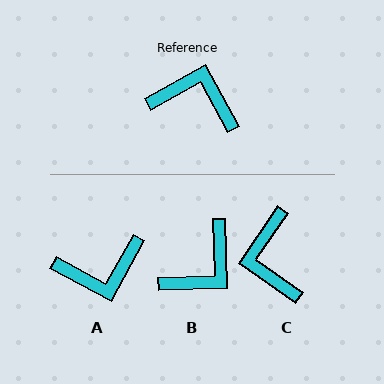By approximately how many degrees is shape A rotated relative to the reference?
Approximately 148 degrees clockwise.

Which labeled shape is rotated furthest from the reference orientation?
A, about 148 degrees away.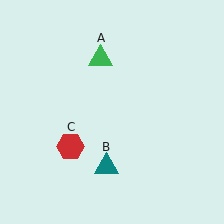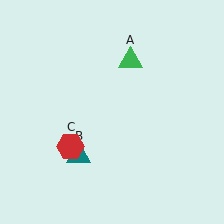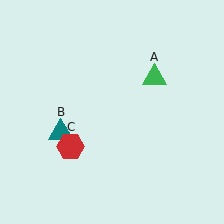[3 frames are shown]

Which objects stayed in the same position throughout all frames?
Red hexagon (object C) remained stationary.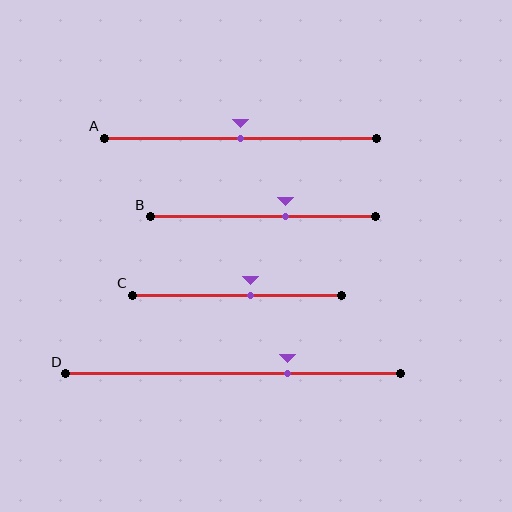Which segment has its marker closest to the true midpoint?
Segment A has its marker closest to the true midpoint.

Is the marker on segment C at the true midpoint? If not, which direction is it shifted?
No, the marker on segment C is shifted to the right by about 7% of the segment length.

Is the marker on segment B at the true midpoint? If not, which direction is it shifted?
No, the marker on segment B is shifted to the right by about 10% of the segment length.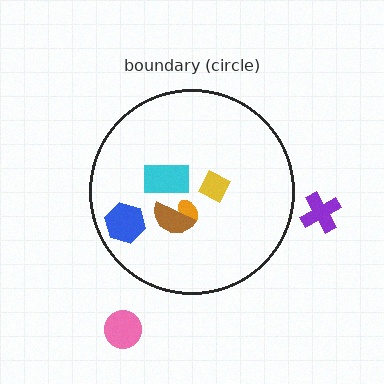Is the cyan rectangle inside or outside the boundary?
Inside.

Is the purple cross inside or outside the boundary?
Outside.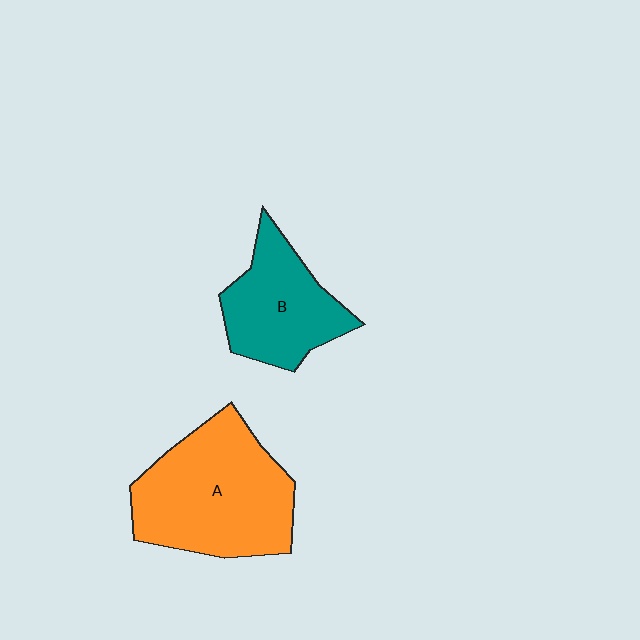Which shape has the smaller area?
Shape B (teal).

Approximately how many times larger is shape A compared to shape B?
Approximately 1.5 times.